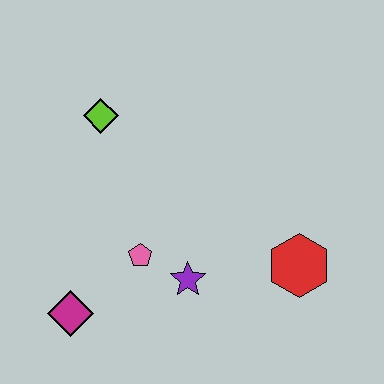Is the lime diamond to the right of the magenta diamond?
Yes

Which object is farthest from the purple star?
The lime diamond is farthest from the purple star.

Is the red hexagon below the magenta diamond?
No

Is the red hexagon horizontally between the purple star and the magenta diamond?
No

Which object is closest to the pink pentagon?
The purple star is closest to the pink pentagon.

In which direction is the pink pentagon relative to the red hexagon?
The pink pentagon is to the left of the red hexagon.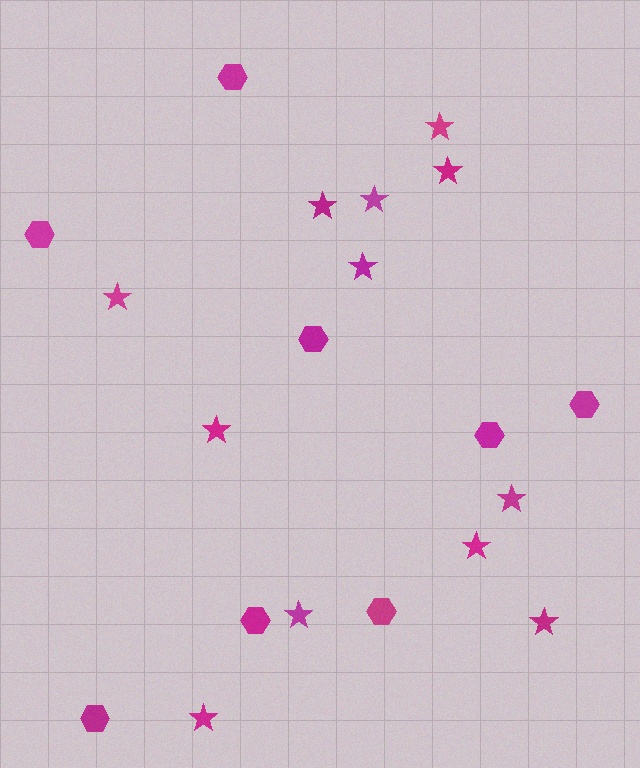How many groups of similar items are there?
There are 2 groups: one group of stars (12) and one group of hexagons (8).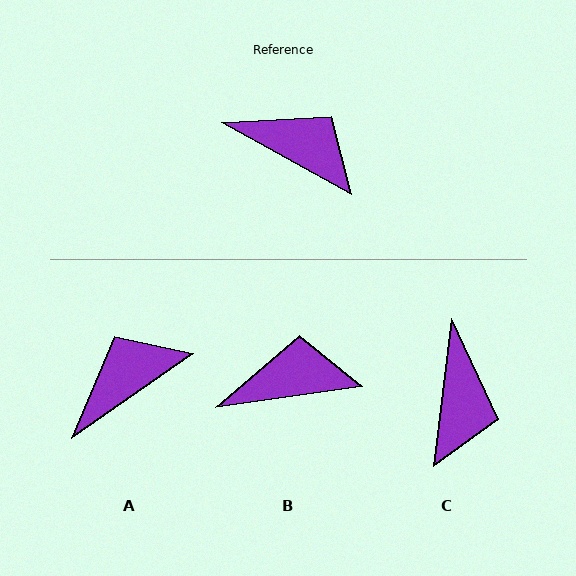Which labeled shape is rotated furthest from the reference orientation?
C, about 68 degrees away.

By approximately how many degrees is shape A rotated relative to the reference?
Approximately 64 degrees counter-clockwise.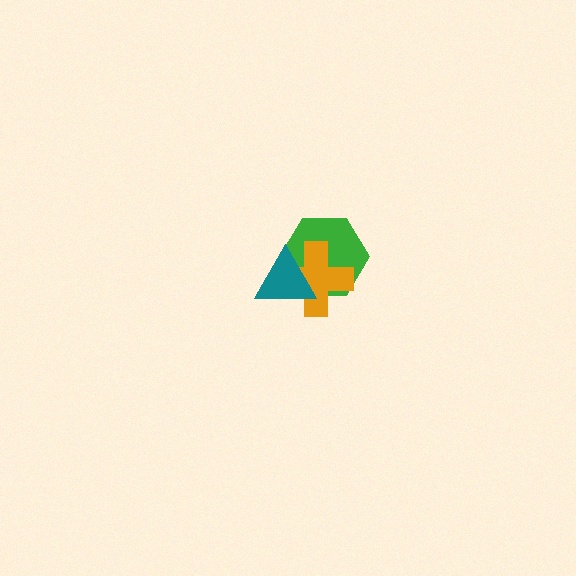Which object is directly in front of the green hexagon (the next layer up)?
The orange cross is directly in front of the green hexagon.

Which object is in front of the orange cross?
The teal triangle is in front of the orange cross.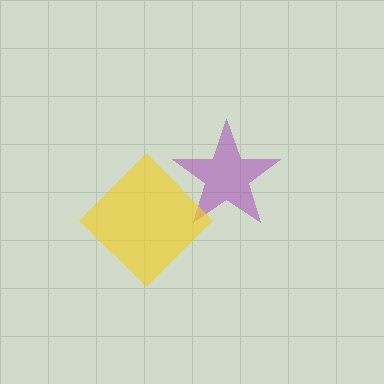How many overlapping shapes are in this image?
There are 2 overlapping shapes in the image.